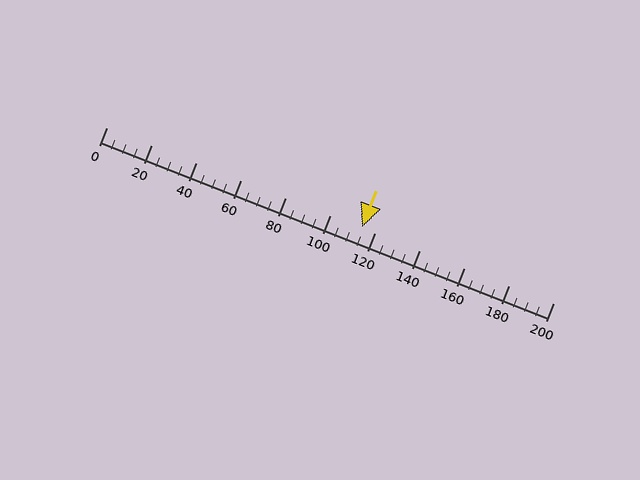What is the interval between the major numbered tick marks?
The major tick marks are spaced 20 units apart.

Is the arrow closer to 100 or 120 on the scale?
The arrow is closer to 120.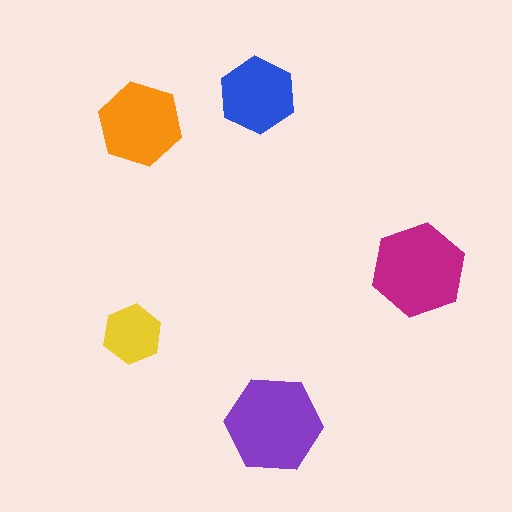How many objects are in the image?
There are 5 objects in the image.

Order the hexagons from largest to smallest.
the purple one, the magenta one, the orange one, the blue one, the yellow one.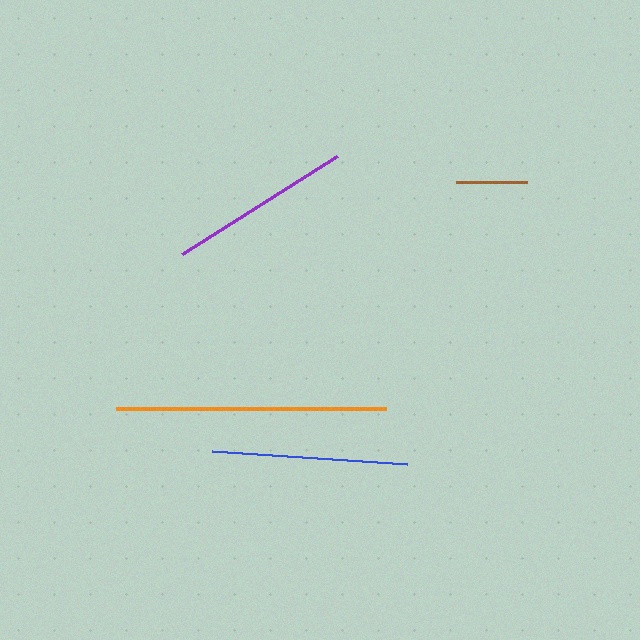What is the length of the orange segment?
The orange segment is approximately 270 pixels long.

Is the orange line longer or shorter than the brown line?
The orange line is longer than the brown line.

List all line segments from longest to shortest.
From longest to shortest: orange, blue, purple, brown.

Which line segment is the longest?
The orange line is the longest at approximately 270 pixels.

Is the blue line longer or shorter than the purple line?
The blue line is longer than the purple line.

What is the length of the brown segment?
The brown segment is approximately 71 pixels long.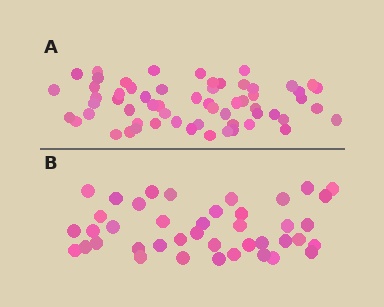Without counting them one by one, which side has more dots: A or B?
Region A (the top region) has more dots.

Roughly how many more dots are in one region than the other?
Region A has approximately 20 more dots than region B.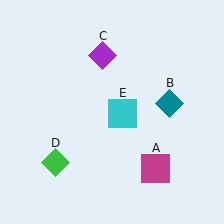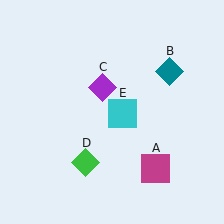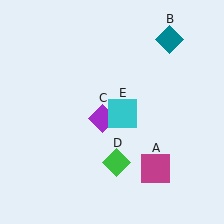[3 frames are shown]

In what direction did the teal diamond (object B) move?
The teal diamond (object B) moved up.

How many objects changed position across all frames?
3 objects changed position: teal diamond (object B), purple diamond (object C), green diamond (object D).